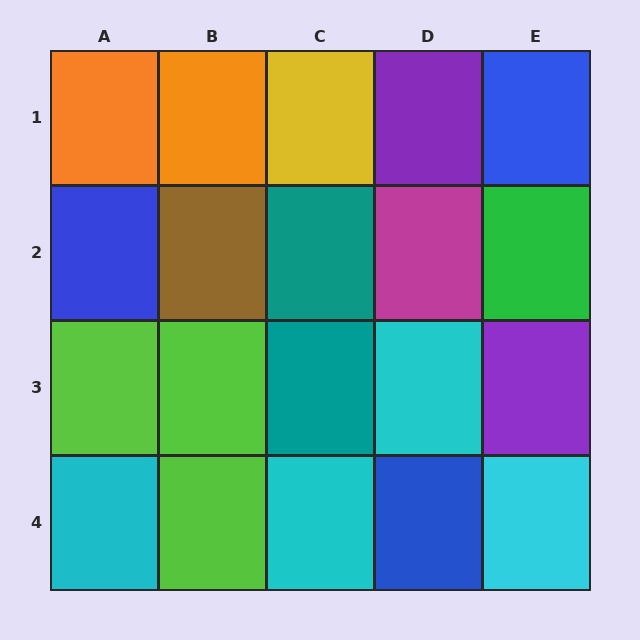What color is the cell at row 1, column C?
Yellow.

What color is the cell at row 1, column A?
Orange.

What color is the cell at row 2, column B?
Brown.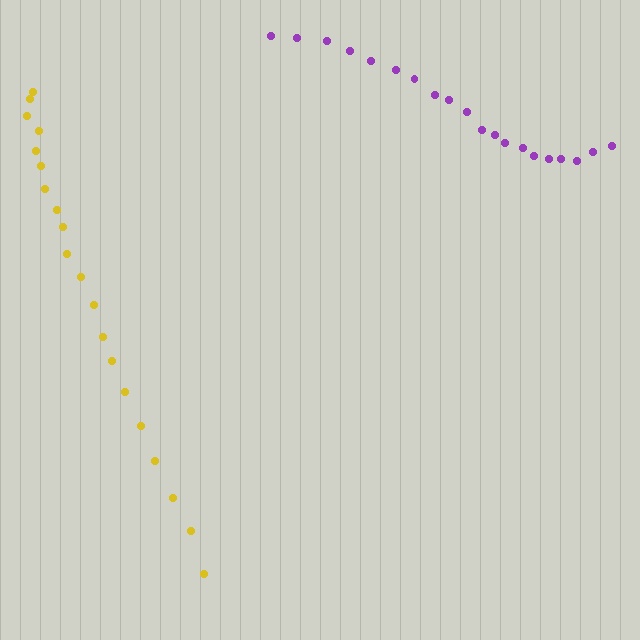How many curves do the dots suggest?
There are 2 distinct paths.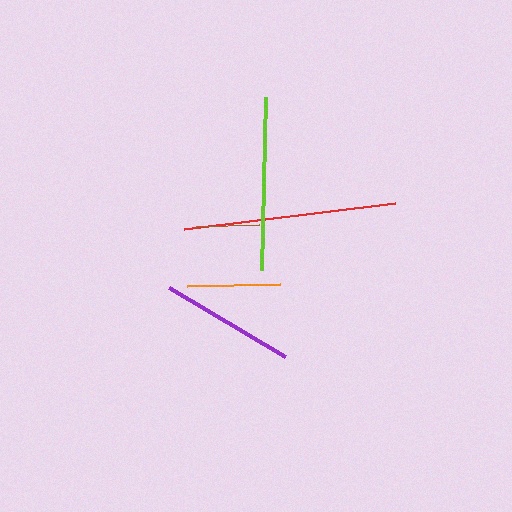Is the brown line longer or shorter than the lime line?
The lime line is longer than the brown line.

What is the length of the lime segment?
The lime segment is approximately 173 pixels long.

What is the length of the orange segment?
The orange segment is approximately 93 pixels long.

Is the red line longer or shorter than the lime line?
The red line is longer than the lime line.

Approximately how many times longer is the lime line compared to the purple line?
The lime line is approximately 1.3 times the length of the purple line.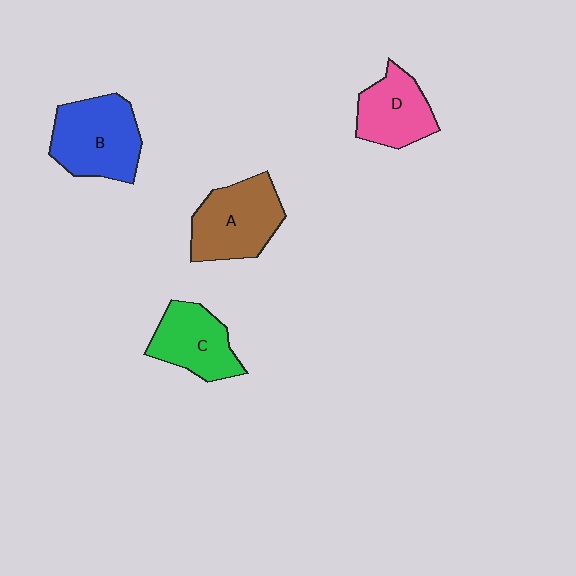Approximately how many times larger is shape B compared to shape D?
Approximately 1.4 times.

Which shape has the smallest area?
Shape D (pink).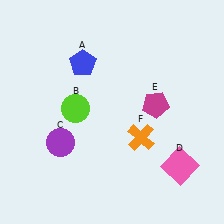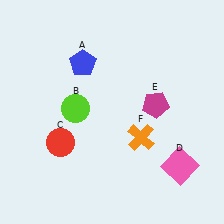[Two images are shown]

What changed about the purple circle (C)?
In Image 1, C is purple. In Image 2, it changed to red.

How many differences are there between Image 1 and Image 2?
There is 1 difference between the two images.